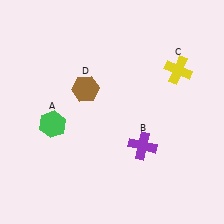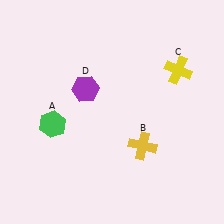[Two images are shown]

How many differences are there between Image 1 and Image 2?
There are 2 differences between the two images.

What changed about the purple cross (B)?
In Image 1, B is purple. In Image 2, it changed to yellow.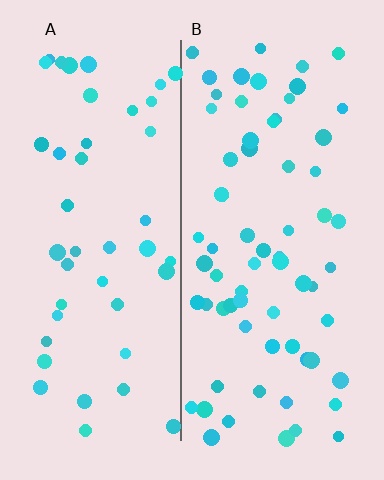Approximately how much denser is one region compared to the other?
Approximately 1.5× — region B over region A.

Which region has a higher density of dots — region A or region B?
B (the right).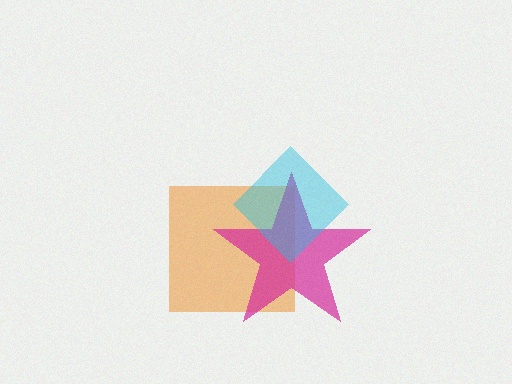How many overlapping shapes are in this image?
There are 3 overlapping shapes in the image.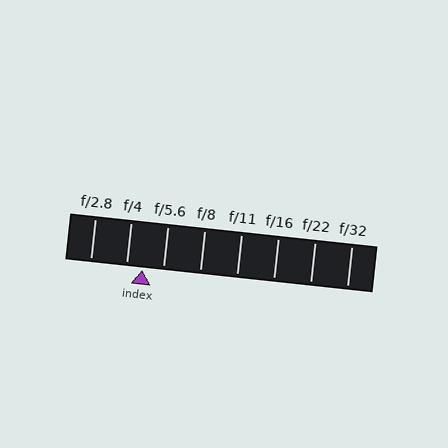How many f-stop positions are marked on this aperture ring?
There are 8 f-stop positions marked.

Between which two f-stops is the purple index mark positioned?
The index mark is between f/4 and f/5.6.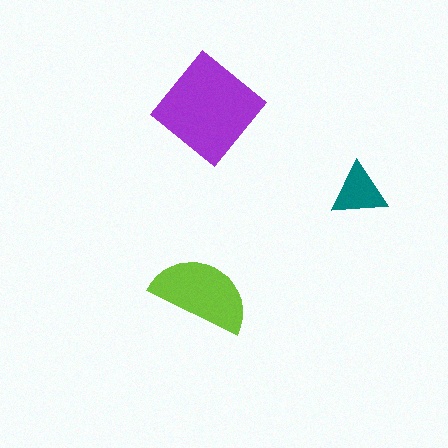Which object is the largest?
The purple diamond.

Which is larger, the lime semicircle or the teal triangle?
The lime semicircle.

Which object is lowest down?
The lime semicircle is bottommost.